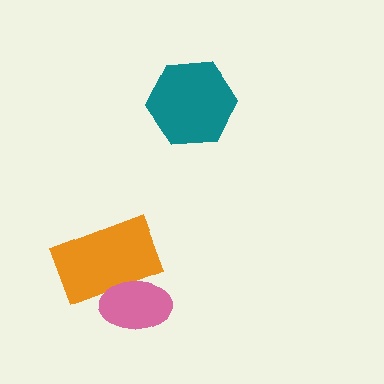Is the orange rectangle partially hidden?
Yes, it is partially covered by another shape.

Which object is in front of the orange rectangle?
The pink ellipse is in front of the orange rectangle.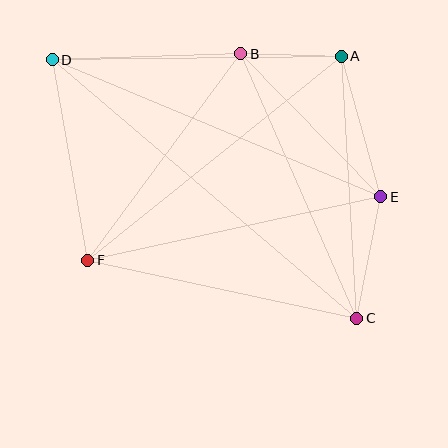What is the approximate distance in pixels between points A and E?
The distance between A and E is approximately 146 pixels.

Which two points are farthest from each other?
Points C and D are farthest from each other.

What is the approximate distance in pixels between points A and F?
The distance between A and F is approximately 325 pixels.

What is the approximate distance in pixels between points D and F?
The distance between D and F is approximately 203 pixels.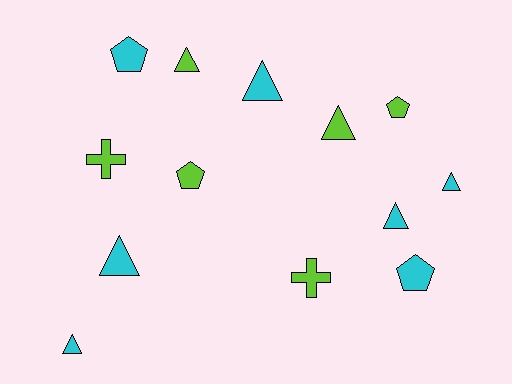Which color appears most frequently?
Cyan, with 7 objects.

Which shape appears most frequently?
Triangle, with 7 objects.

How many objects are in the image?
There are 13 objects.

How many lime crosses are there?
There are 2 lime crosses.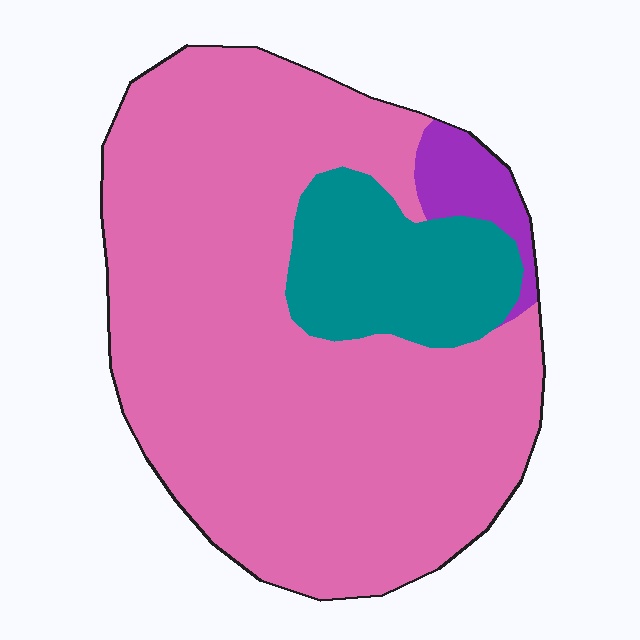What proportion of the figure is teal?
Teal takes up about one sixth (1/6) of the figure.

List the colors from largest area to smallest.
From largest to smallest: pink, teal, purple.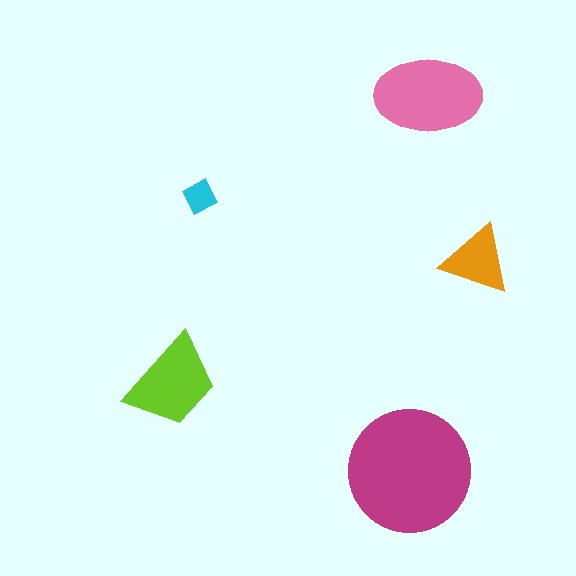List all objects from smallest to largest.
The cyan diamond, the orange triangle, the lime trapezoid, the pink ellipse, the magenta circle.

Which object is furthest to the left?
The lime trapezoid is leftmost.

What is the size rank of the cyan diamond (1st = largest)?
5th.